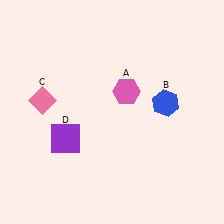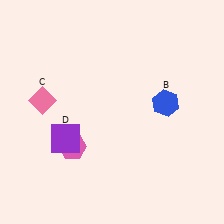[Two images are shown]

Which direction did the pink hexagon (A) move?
The pink hexagon (A) moved down.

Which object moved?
The pink hexagon (A) moved down.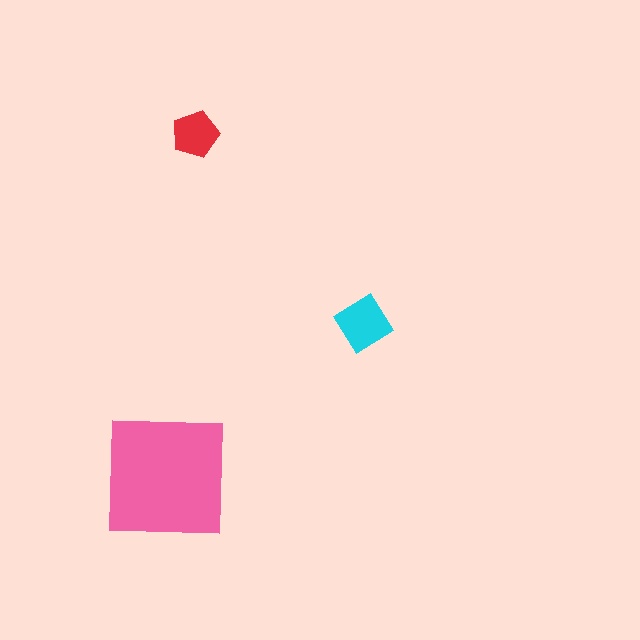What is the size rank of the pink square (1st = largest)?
1st.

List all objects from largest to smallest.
The pink square, the cyan diamond, the red pentagon.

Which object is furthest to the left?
The pink square is leftmost.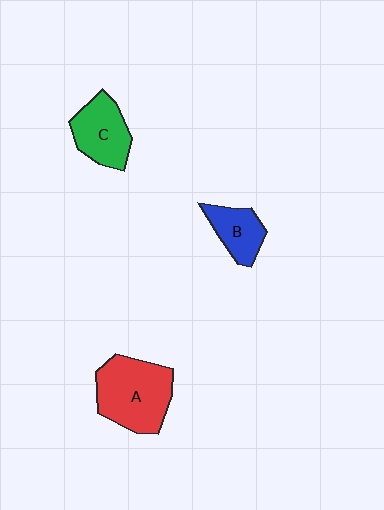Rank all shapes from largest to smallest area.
From largest to smallest: A (red), C (green), B (blue).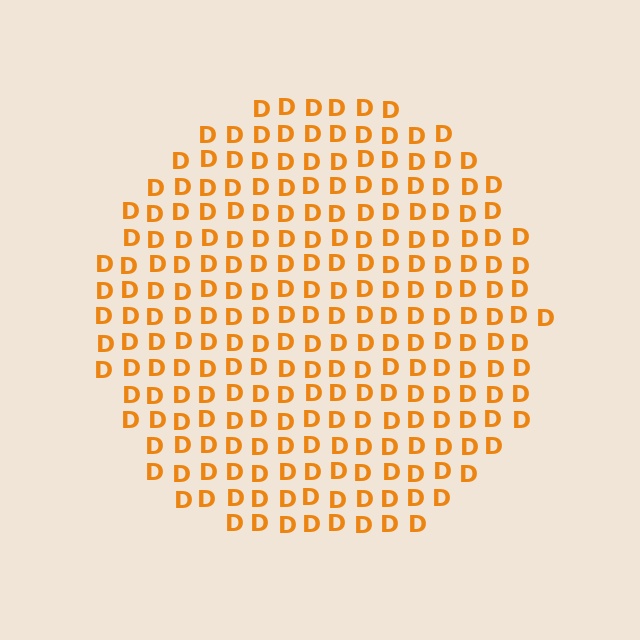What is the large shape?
The large shape is a circle.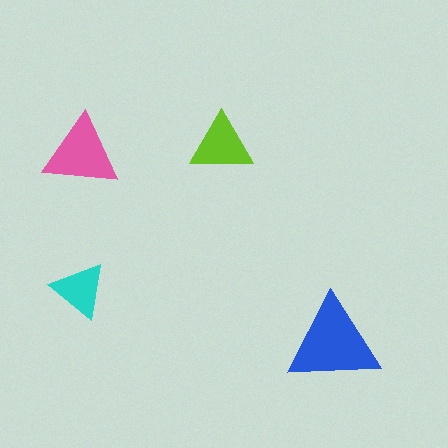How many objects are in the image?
There are 4 objects in the image.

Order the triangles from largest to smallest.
the blue one, the pink one, the lime one, the cyan one.